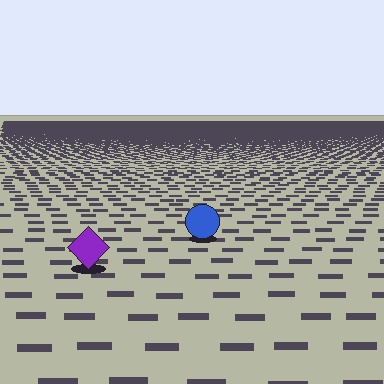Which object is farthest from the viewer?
The blue circle is farthest from the viewer. It appears smaller and the ground texture around it is denser.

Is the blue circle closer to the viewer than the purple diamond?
No. The purple diamond is closer — you can tell from the texture gradient: the ground texture is coarser near it.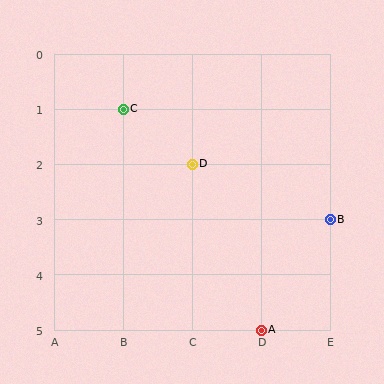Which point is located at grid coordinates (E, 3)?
Point B is at (E, 3).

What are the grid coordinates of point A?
Point A is at grid coordinates (D, 5).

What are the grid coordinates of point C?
Point C is at grid coordinates (B, 1).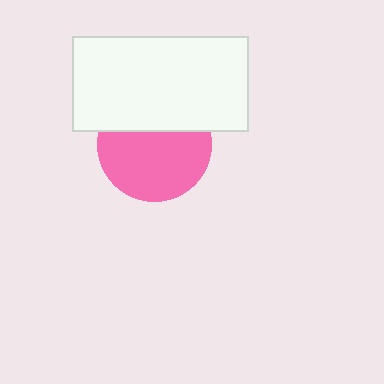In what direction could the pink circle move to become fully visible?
The pink circle could move down. That would shift it out from behind the white rectangle entirely.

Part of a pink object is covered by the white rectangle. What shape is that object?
It is a circle.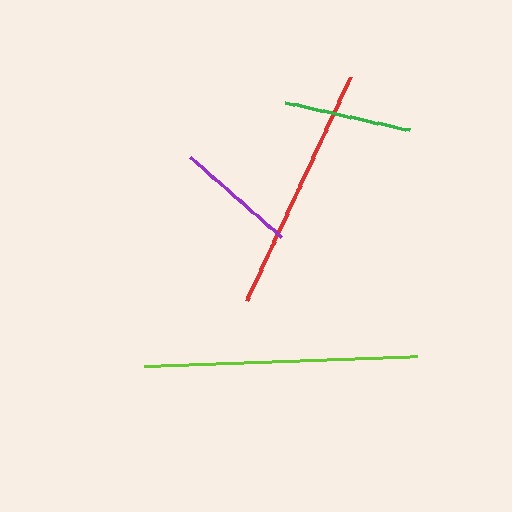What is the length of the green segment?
The green segment is approximately 127 pixels long.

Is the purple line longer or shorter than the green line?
The green line is longer than the purple line.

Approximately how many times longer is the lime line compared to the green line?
The lime line is approximately 2.1 times the length of the green line.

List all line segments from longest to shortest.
From longest to shortest: lime, red, green, purple.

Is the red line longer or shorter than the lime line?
The lime line is longer than the red line.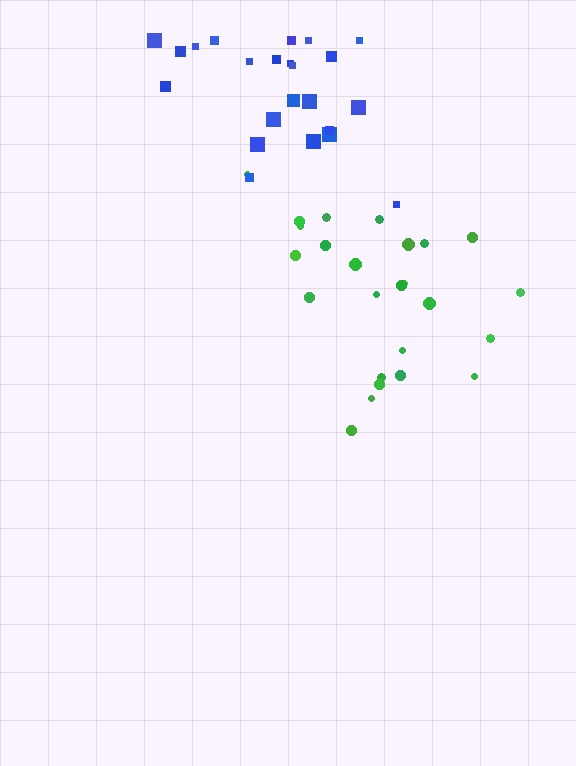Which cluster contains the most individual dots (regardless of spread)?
Green (25).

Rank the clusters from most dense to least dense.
green, blue.